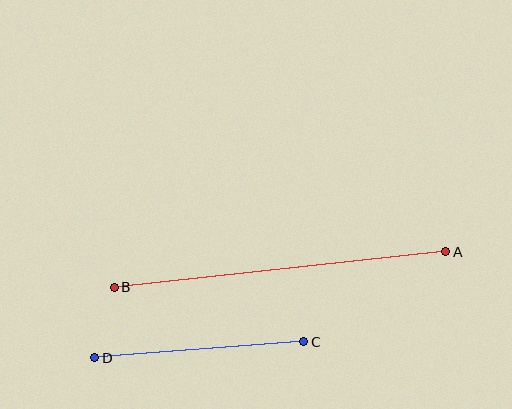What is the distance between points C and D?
The distance is approximately 210 pixels.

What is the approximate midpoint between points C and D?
The midpoint is at approximately (199, 350) pixels.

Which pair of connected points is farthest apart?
Points A and B are farthest apart.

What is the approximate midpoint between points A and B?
The midpoint is at approximately (280, 270) pixels.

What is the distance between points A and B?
The distance is approximately 334 pixels.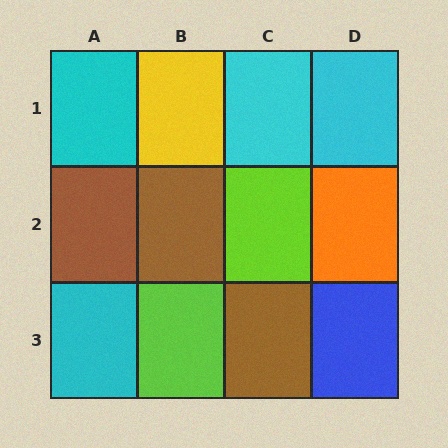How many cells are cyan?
4 cells are cyan.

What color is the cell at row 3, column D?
Blue.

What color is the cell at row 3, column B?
Lime.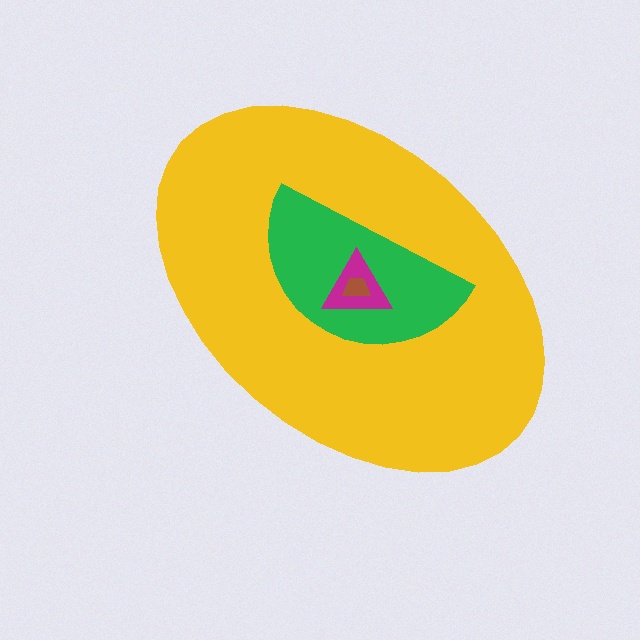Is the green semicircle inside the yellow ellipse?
Yes.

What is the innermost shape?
The brown trapezoid.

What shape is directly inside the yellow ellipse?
The green semicircle.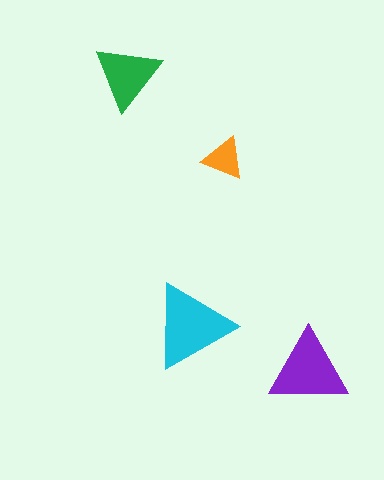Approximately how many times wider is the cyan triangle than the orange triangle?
About 2 times wider.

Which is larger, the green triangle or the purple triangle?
The purple one.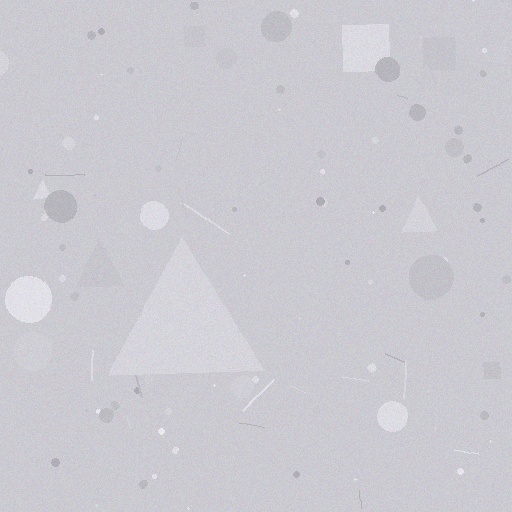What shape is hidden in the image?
A triangle is hidden in the image.